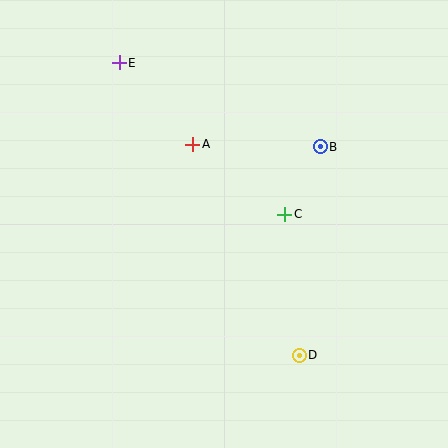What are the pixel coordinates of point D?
Point D is at (299, 355).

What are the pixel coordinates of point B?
Point B is at (320, 147).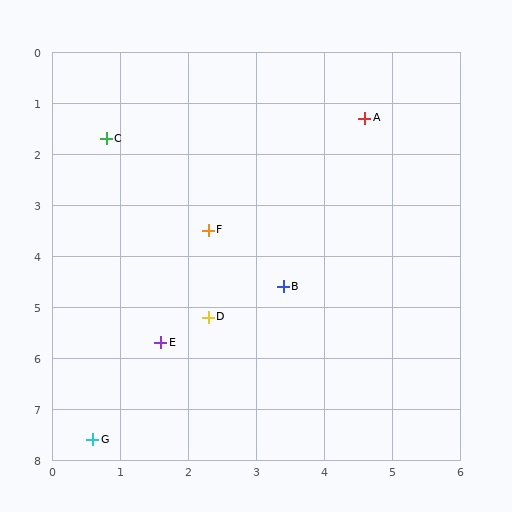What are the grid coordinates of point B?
Point B is at approximately (3.4, 4.6).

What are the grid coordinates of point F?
Point F is at approximately (2.3, 3.5).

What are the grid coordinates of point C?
Point C is at approximately (0.8, 1.7).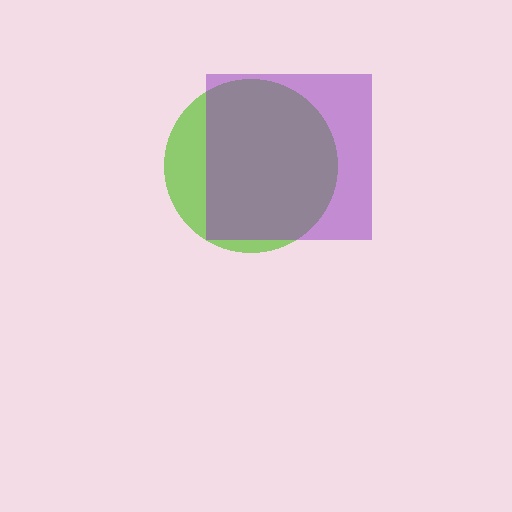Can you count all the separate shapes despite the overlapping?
Yes, there are 2 separate shapes.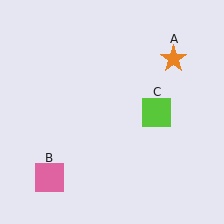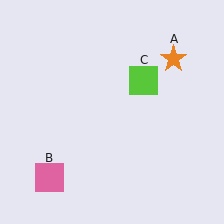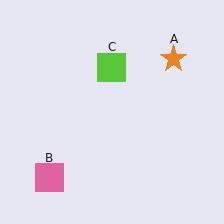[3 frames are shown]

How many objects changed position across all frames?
1 object changed position: lime square (object C).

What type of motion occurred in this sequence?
The lime square (object C) rotated counterclockwise around the center of the scene.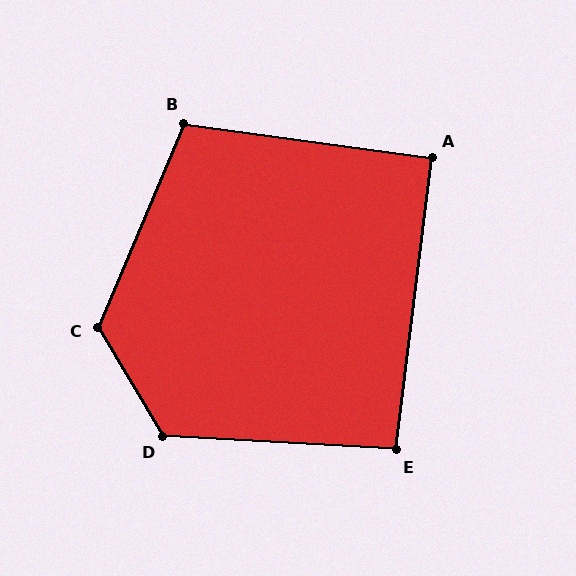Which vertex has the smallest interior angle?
A, at approximately 91 degrees.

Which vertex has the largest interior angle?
C, at approximately 126 degrees.